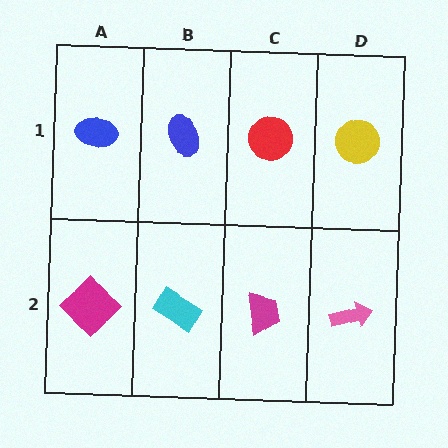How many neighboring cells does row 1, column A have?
2.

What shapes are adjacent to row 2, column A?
A blue ellipse (row 1, column A), a cyan rectangle (row 2, column B).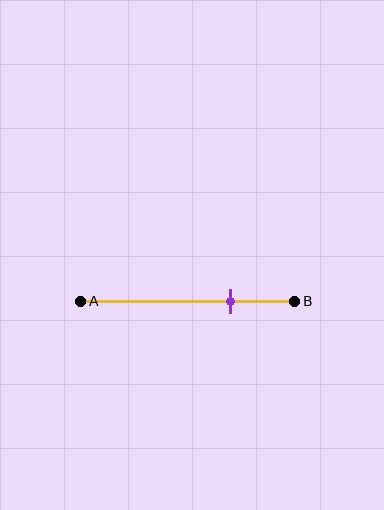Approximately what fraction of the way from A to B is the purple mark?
The purple mark is approximately 70% of the way from A to B.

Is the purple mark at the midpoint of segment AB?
No, the mark is at about 70% from A, not at the 50% midpoint.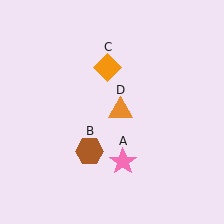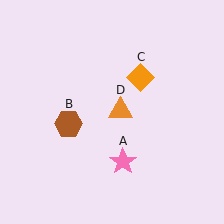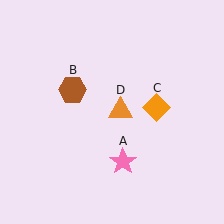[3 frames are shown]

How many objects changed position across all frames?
2 objects changed position: brown hexagon (object B), orange diamond (object C).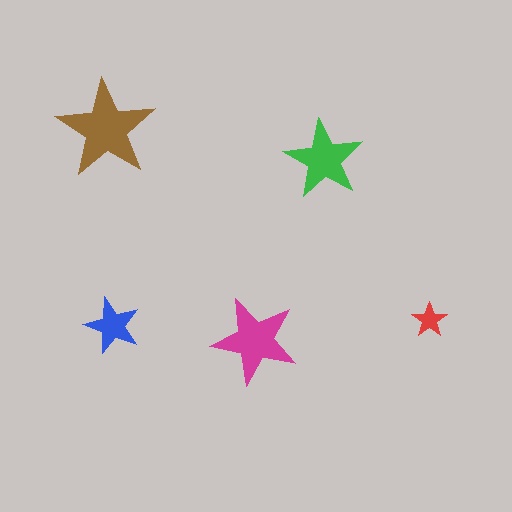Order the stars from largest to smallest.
the brown one, the magenta one, the green one, the blue one, the red one.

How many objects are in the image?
There are 5 objects in the image.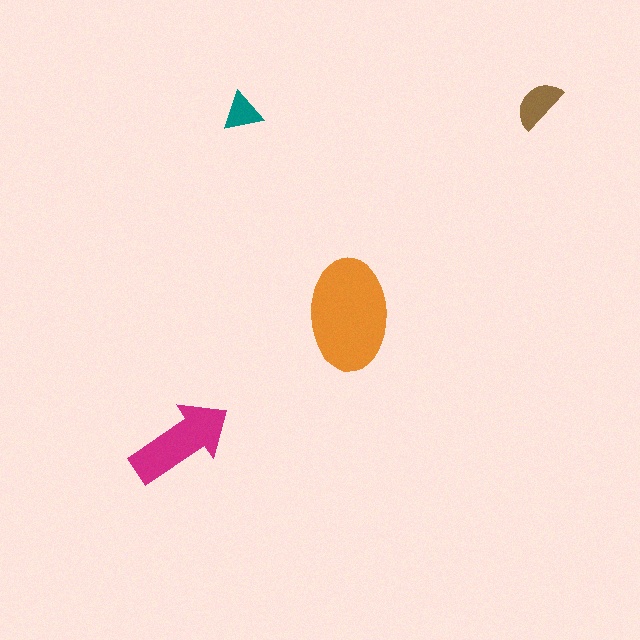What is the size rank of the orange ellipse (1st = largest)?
1st.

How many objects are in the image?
There are 4 objects in the image.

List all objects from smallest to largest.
The teal triangle, the brown semicircle, the magenta arrow, the orange ellipse.